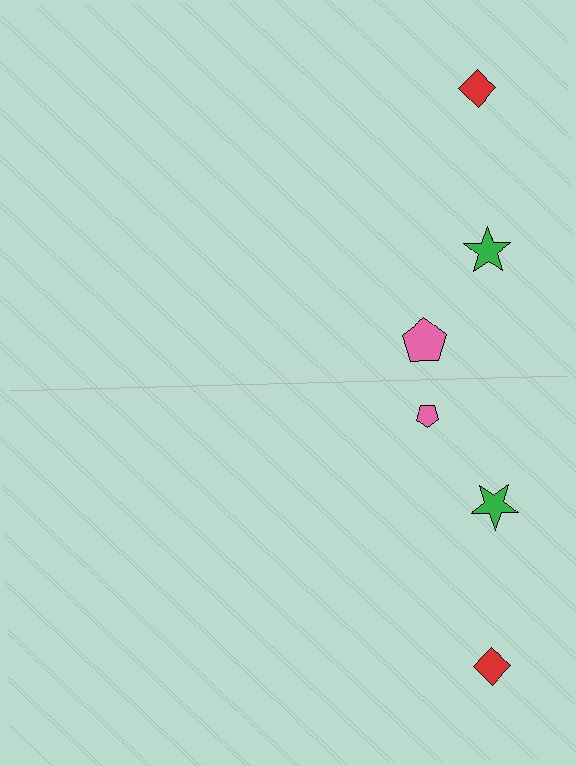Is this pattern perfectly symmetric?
No, the pattern is not perfectly symmetric. The pink pentagon on the bottom side has a different size than its mirror counterpart.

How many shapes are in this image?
There are 6 shapes in this image.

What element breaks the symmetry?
The pink pentagon on the bottom side has a different size than its mirror counterpart.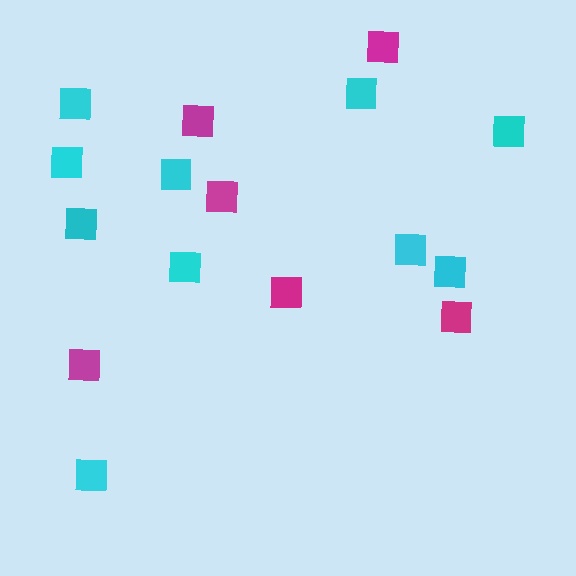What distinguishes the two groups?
There are 2 groups: one group of cyan squares (10) and one group of magenta squares (6).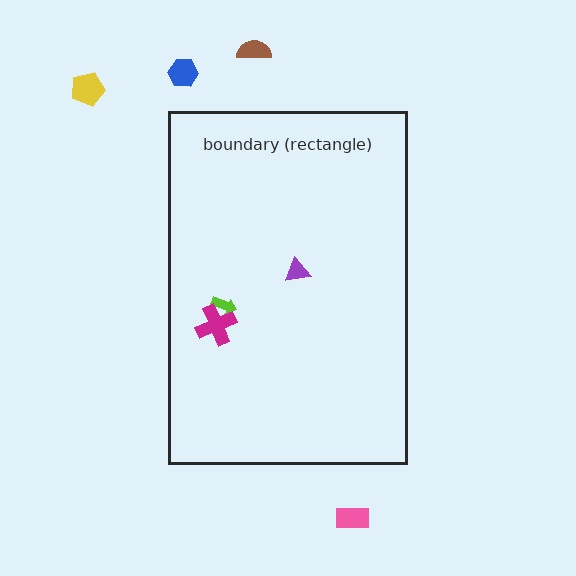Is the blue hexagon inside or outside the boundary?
Outside.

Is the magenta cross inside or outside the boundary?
Inside.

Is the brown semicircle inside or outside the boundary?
Outside.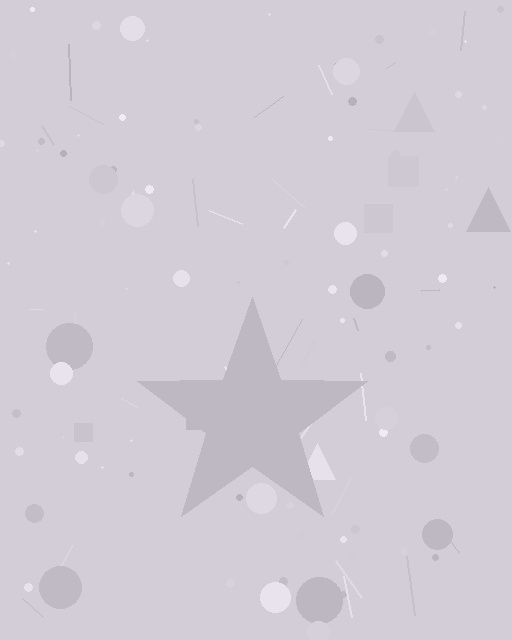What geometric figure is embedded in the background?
A star is embedded in the background.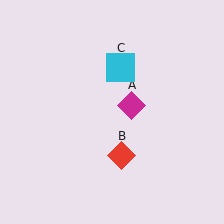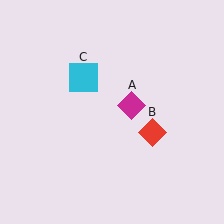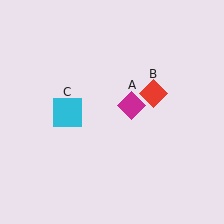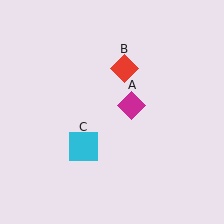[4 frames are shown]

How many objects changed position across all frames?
2 objects changed position: red diamond (object B), cyan square (object C).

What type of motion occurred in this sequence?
The red diamond (object B), cyan square (object C) rotated counterclockwise around the center of the scene.